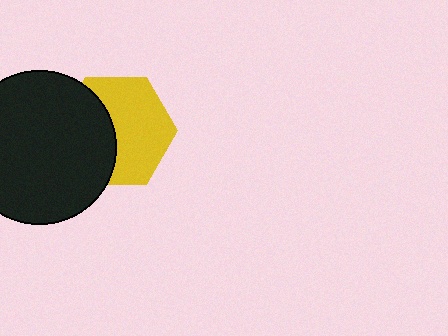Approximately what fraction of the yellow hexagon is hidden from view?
Roughly 41% of the yellow hexagon is hidden behind the black circle.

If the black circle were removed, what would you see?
You would see the complete yellow hexagon.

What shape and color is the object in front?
The object in front is a black circle.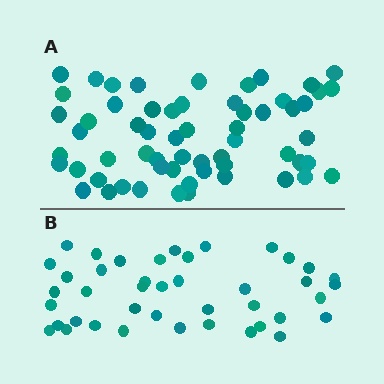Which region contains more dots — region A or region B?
Region A (the top region) has more dots.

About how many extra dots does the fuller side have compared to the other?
Region A has approximately 20 more dots than region B.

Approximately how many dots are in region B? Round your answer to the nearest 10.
About 40 dots. (The exact count is 42, which rounds to 40.)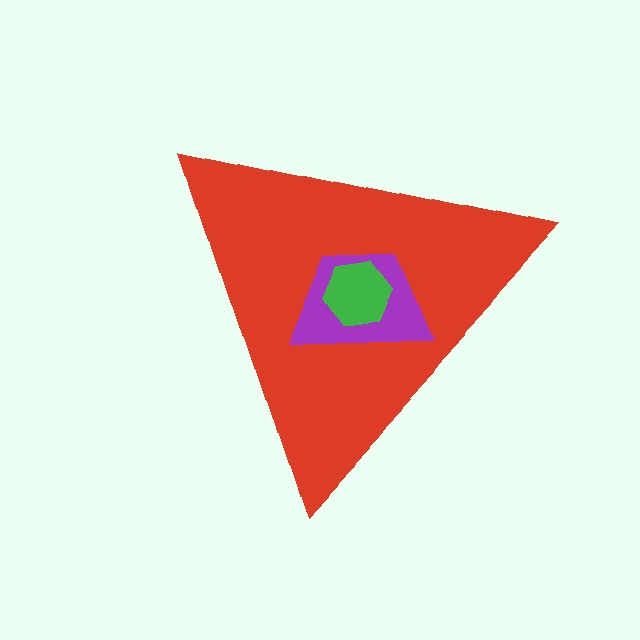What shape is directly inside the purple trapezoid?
The green hexagon.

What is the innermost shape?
The green hexagon.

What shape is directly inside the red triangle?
The purple trapezoid.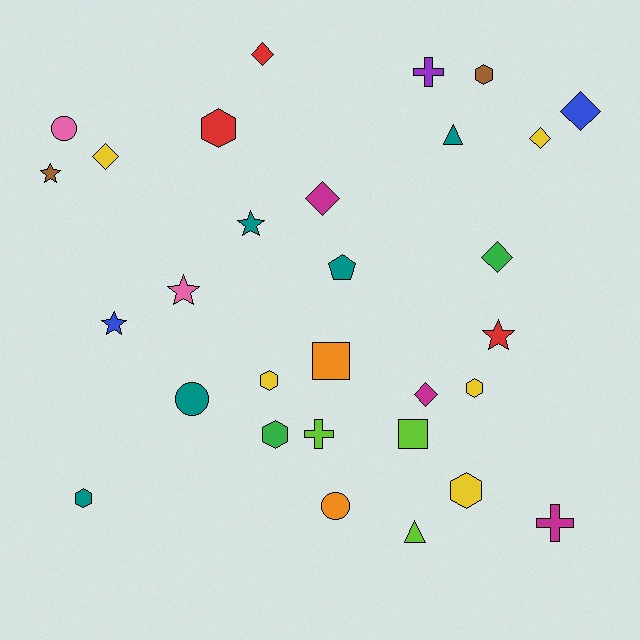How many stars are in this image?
There are 5 stars.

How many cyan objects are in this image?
There are no cyan objects.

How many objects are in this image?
There are 30 objects.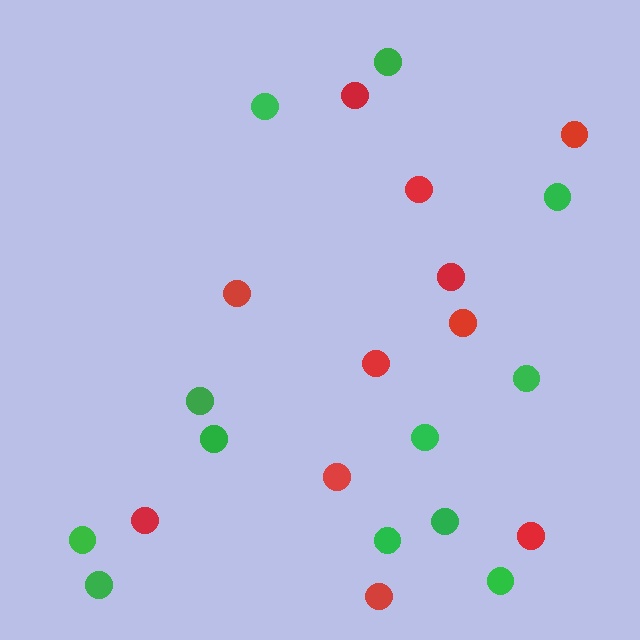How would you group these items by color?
There are 2 groups: one group of red circles (11) and one group of green circles (12).